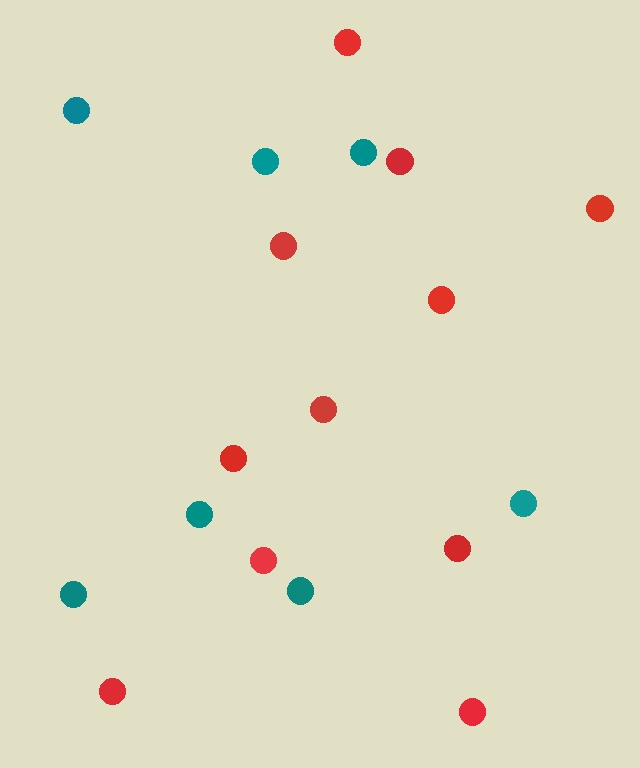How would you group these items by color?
There are 2 groups: one group of red circles (11) and one group of teal circles (7).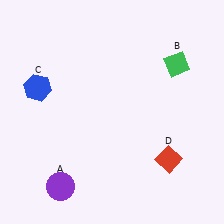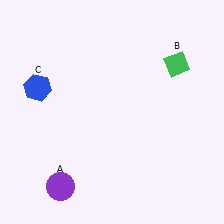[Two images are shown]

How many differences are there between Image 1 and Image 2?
There is 1 difference between the two images.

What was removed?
The red diamond (D) was removed in Image 2.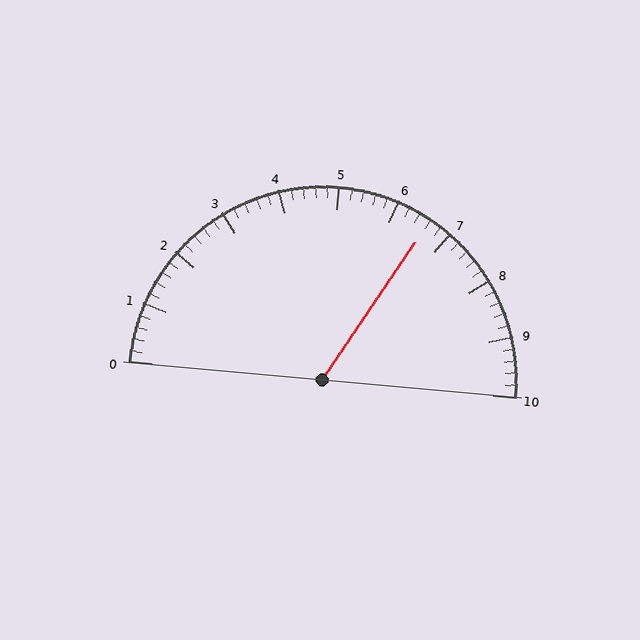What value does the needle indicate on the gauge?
The needle indicates approximately 6.6.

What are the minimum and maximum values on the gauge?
The gauge ranges from 0 to 10.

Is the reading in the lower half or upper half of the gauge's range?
The reading is in the upper half of the range (0 to 10).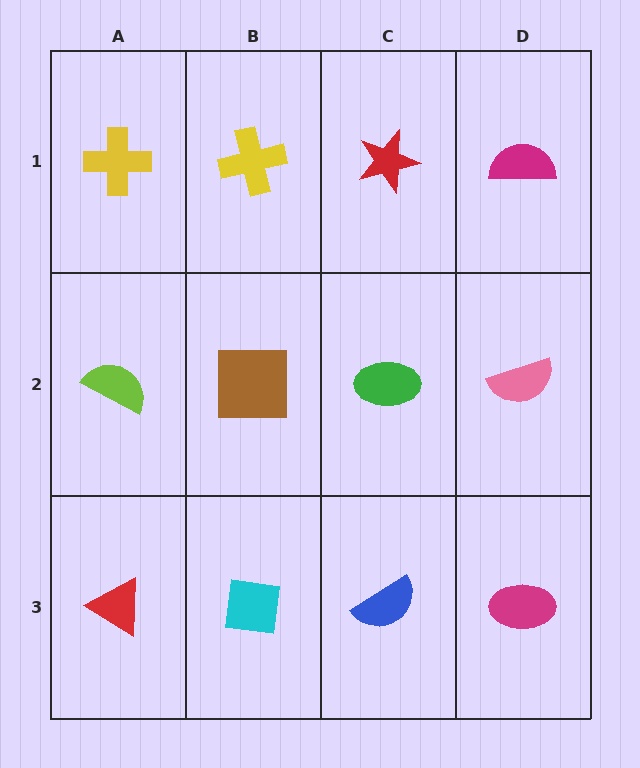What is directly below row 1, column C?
A green ellipse.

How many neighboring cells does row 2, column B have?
4.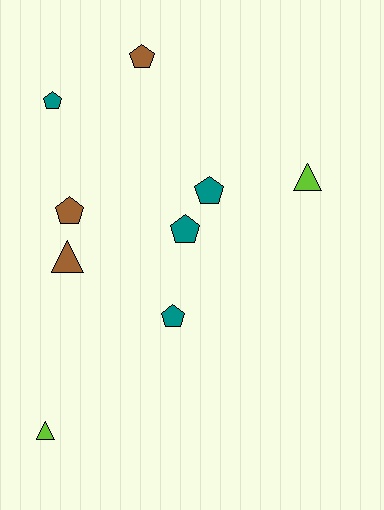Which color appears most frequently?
Teal, with 4 objects.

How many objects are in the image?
There are 9 objects.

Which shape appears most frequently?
Pentagon, with 6 objects.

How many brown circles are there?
There are no brown circles.